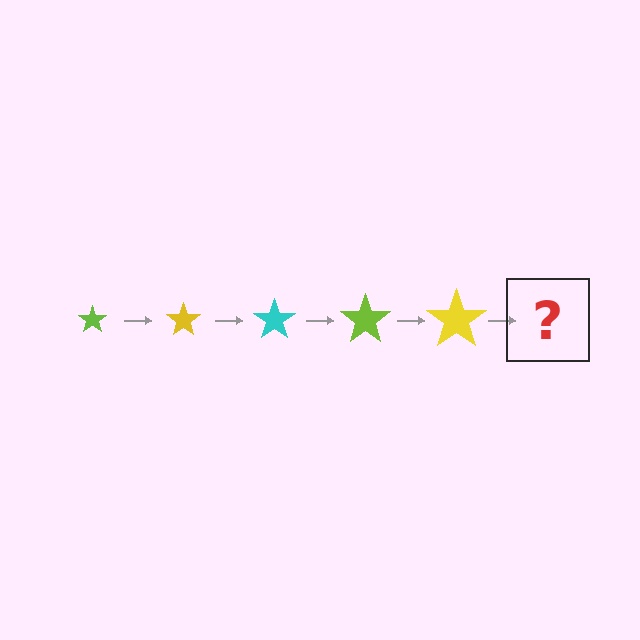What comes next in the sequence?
The next element should be a cyan star, larger than the previous one.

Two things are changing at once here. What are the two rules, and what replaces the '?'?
The two rules are that the star grows larger each step and the color cycles through lime, yellow, and cyan. The '?' should be a cyan star, larger than the previous one.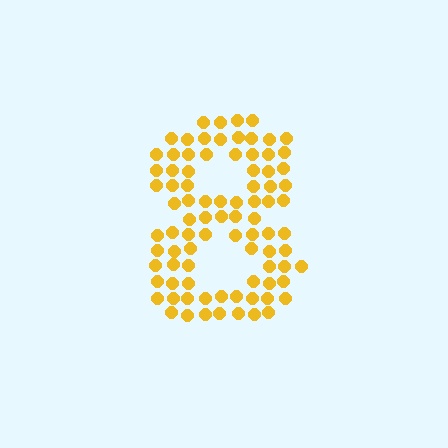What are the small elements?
The small elements are circles.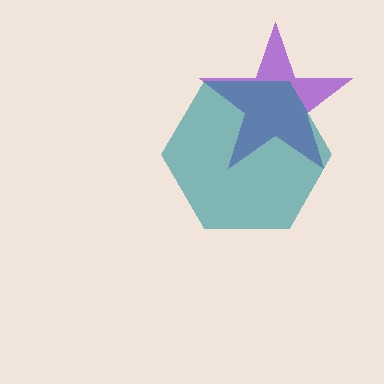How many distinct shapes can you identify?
There are 2 distinct shapes: a purple star, a teal hexagon.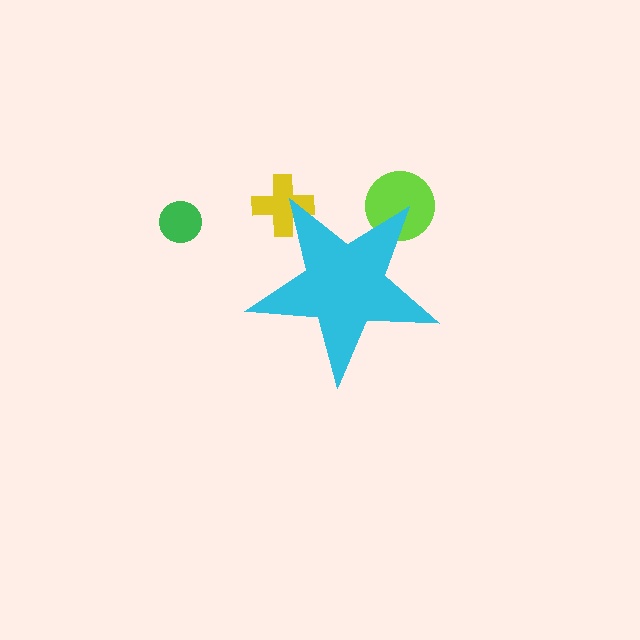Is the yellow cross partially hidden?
Yes, the yellow cross is partially hidden behind the cyan star.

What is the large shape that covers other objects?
A cyan star.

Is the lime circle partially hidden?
Yes, the lime circle is partially hidden behind the cyan star.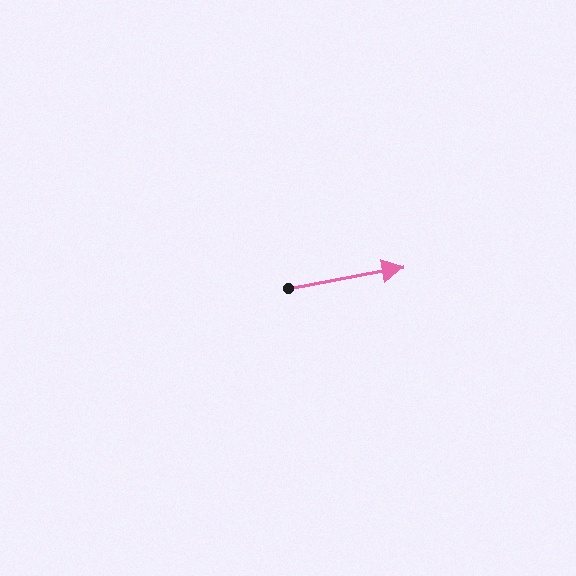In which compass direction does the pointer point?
East.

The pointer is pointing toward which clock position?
Roughly 3 o'clock.